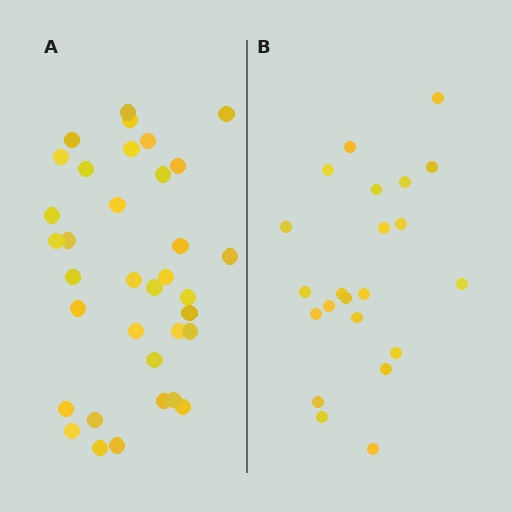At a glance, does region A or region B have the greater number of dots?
Region A (the left region) has more dots.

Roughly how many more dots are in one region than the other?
Region A has approximately 15 more dots than region B.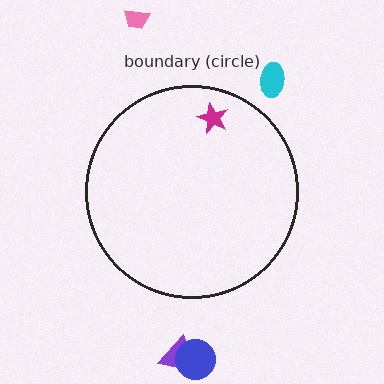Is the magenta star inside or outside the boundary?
Inside.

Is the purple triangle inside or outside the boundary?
Outside.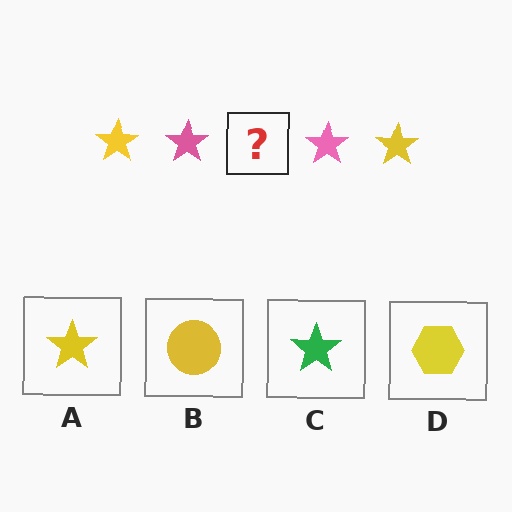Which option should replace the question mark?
Option A.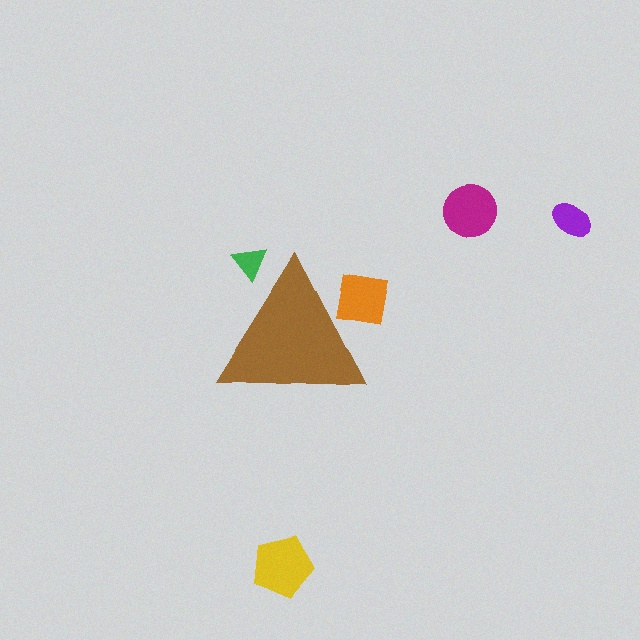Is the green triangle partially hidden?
Yes, the green triangle is partially hidden behind the brown triangle.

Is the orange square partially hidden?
Yes, the orange square is partially hidden behind the brown triangle.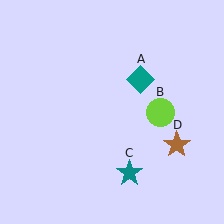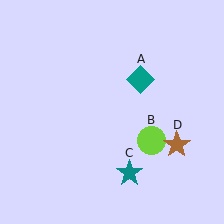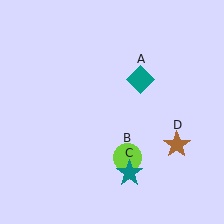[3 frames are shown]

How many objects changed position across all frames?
1 object changed position: lime circle (object B).